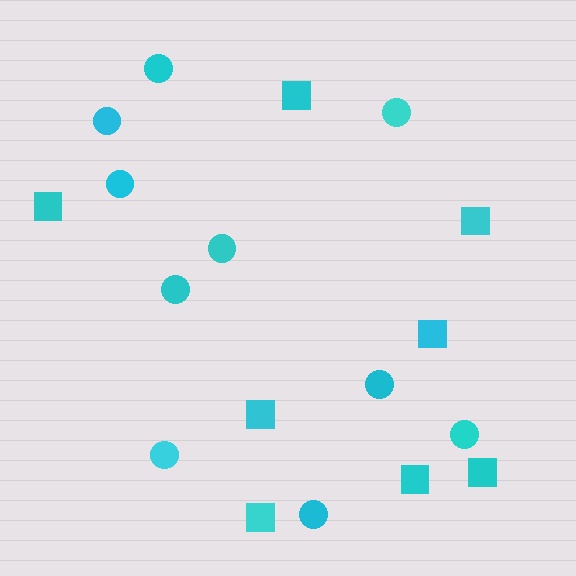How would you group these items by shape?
There are 2 groups: one group of squares (8) and one group of circles (10).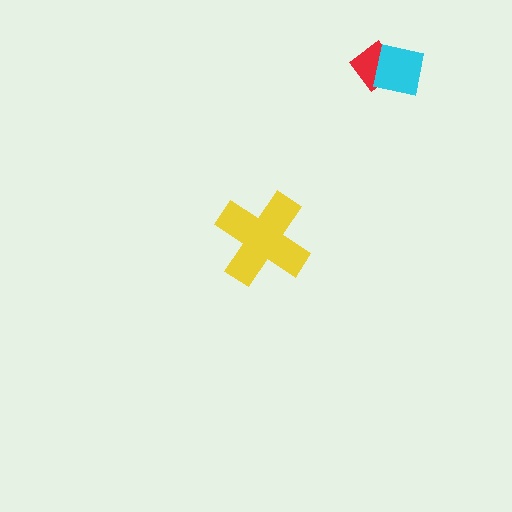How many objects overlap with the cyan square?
1 object overlaps with the cyan square.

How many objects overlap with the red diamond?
1 object overlaps with the red diamond.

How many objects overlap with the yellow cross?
0 objects overlap with the yellow cross.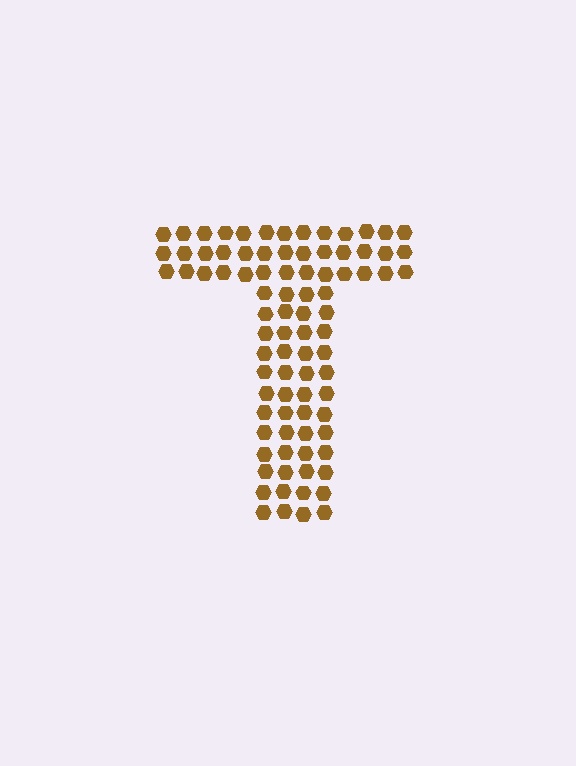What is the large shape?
The large shape is the letter T.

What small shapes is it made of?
It is made of small hexagons.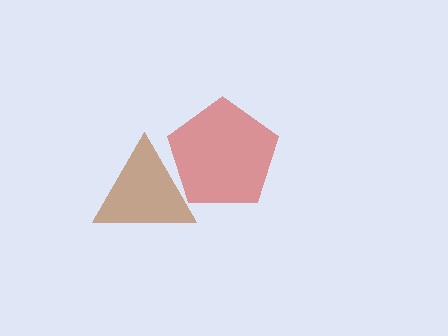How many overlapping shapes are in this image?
There are 2 overlapping shapes in the image.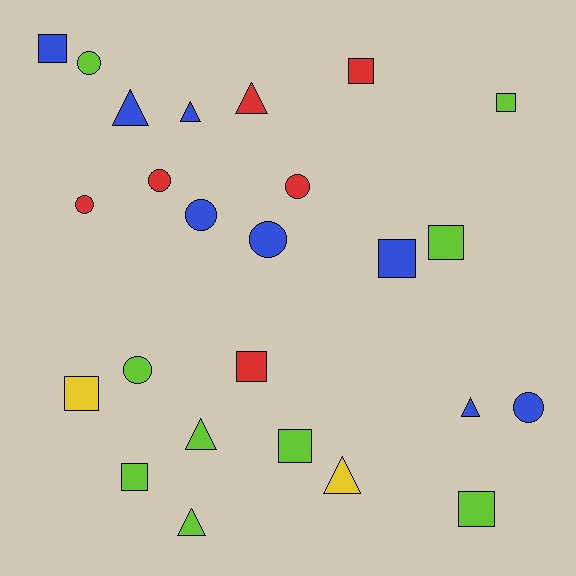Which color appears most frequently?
Lime, with 9 objects.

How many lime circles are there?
There are 2 lime circles.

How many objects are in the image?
There are 25 objects.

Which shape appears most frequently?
Square, with 10 objects.